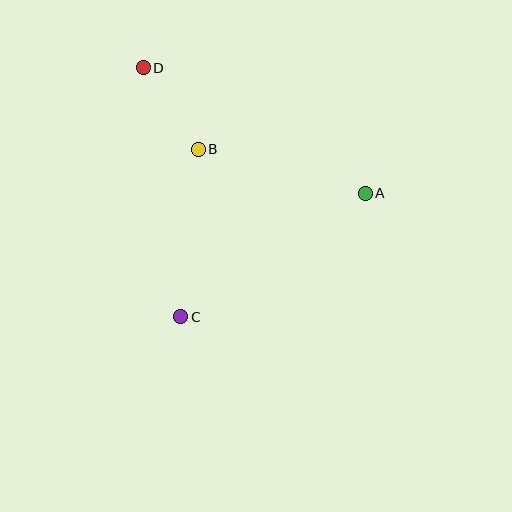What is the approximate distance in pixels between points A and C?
The distance between A and C is approximately 222 pixels.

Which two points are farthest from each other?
Points A and D are farthest from each other.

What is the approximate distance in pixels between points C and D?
The distance between C and D is approximately 252 pixels.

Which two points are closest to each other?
Points B and D are closest to each other.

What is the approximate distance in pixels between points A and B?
The distance between A and B is approximately 173 pixels.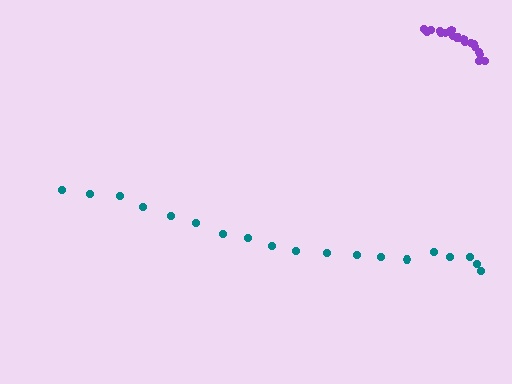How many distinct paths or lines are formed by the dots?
There are 2 distinct paths.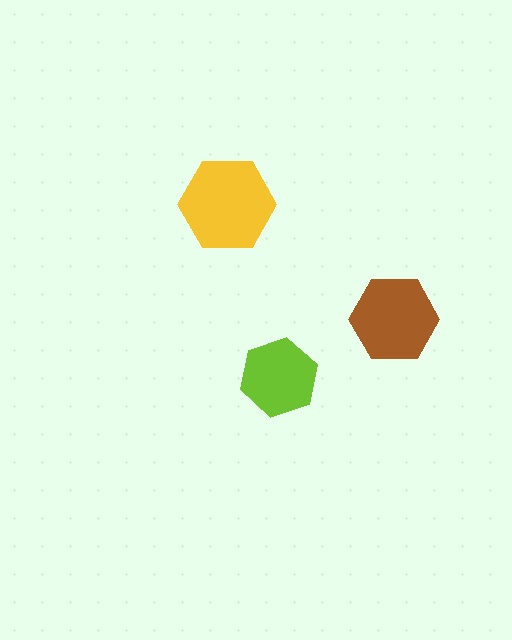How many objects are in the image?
There are 3 objects in the image.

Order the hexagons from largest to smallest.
the yellow one, the brown one, the lime one.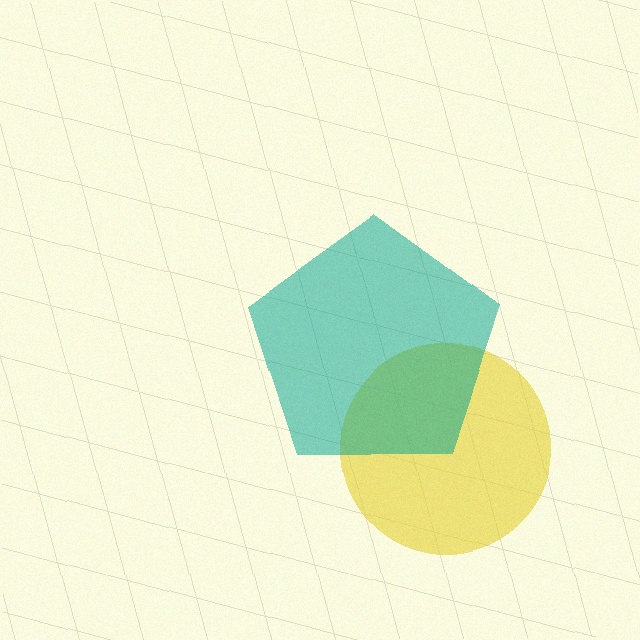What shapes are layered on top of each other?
The layered shapes are: a yellow circle, a teal pentagon.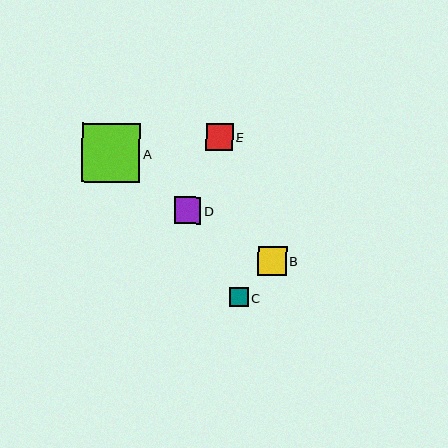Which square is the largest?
Square A is the largest with a size of approximately 58 pixels.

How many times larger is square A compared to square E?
Square A is approximately 2.2 times the size of square E.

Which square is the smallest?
Square C is the smallest with a size of approximately 19 pixels.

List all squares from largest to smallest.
From largest to smallest: A, B, E, D, C.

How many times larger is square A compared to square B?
Square A is approximately 2.0 times the size of square B.